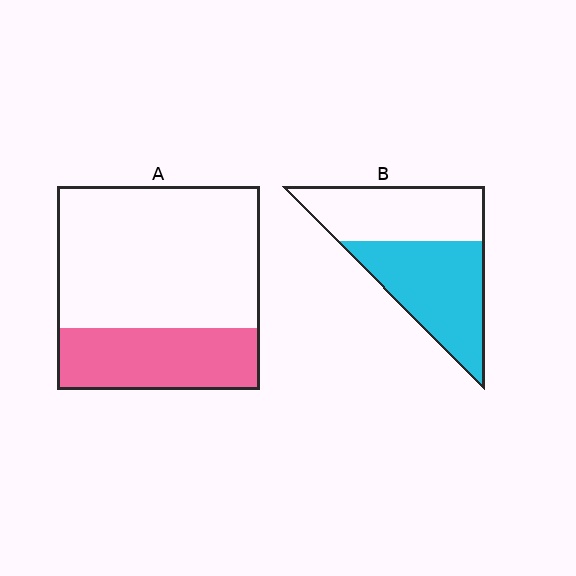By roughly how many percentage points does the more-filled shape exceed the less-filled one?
By roughly 25 percentage points (B over A).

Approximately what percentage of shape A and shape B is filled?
A is approximately 30% and B is approximately 55%.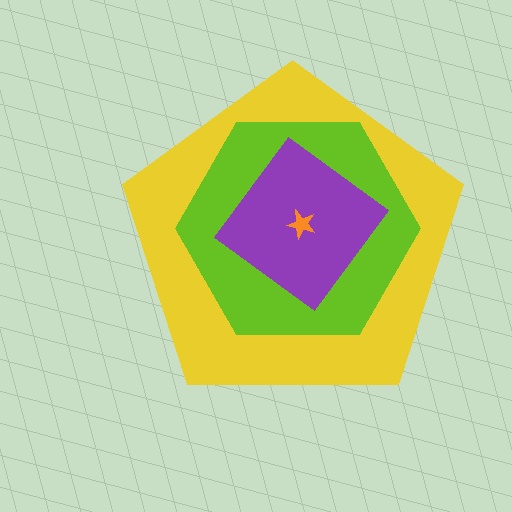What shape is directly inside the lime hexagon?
The purple diamond.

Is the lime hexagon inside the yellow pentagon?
Yes.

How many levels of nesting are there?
4.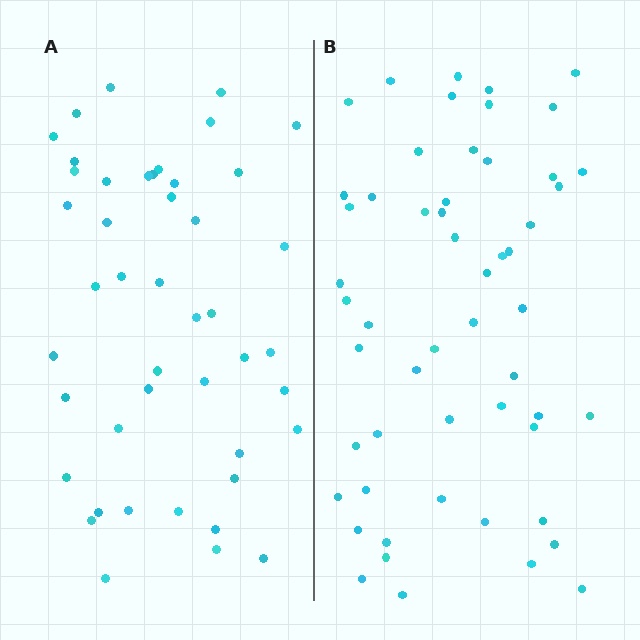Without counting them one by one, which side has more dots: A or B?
Region B (the right region) has more dots.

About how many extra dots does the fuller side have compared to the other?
Region B has roughly 8 or so more dots than region A.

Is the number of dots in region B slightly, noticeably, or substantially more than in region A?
Region B has only slightly more — the two regions are fairly close. The ratio is roughly 1.2 to 1.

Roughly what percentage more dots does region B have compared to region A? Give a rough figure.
About 20% more.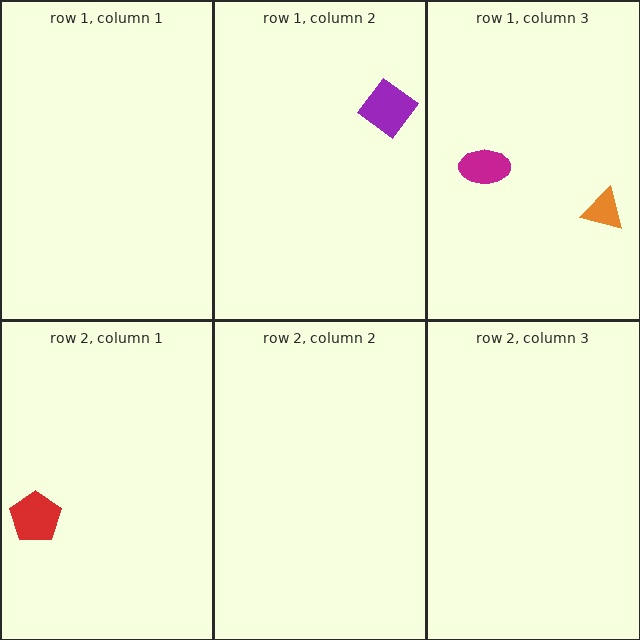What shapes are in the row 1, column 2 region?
The purple diamond.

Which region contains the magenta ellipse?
The row 1, column 3 region.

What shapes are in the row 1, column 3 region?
The orange triangle, the magenta ellipse.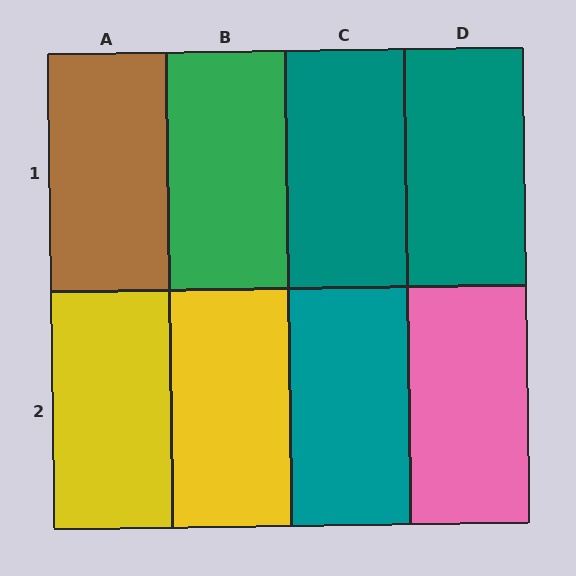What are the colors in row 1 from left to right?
Brown, green, teal, teal.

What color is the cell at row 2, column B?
Yellow.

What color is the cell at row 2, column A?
Yellow.